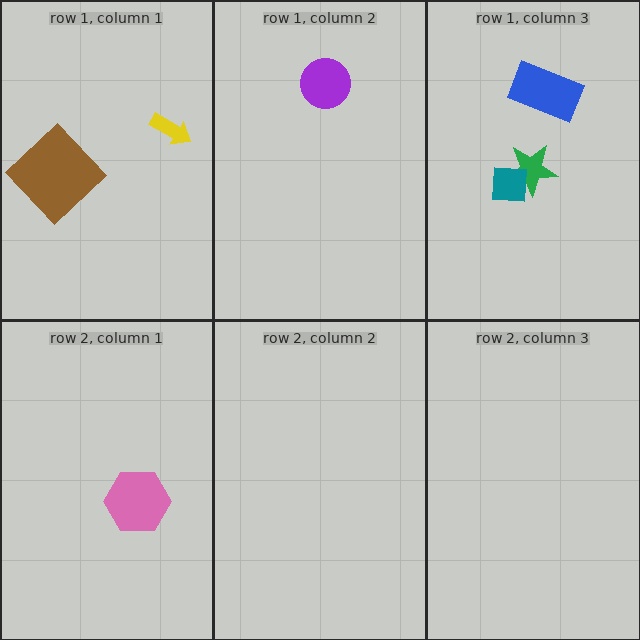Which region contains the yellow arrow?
The row 1, column 1 region.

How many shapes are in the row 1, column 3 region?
3.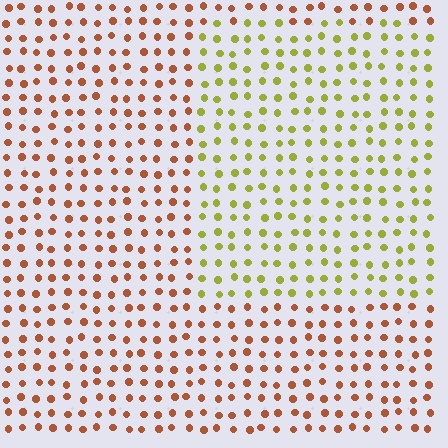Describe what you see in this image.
The image is filled with small brown elements in a uniform arrangement. A rectangle-shaped region is visible where the elements are tinted to a slightly different hue, forming a subtle color boundary.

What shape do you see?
I see a rectangle.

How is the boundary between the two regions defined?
The boundary is defined purely by a slight shift in hue (about 53 degrees). Spacing, size, and orientation are identical on both sides.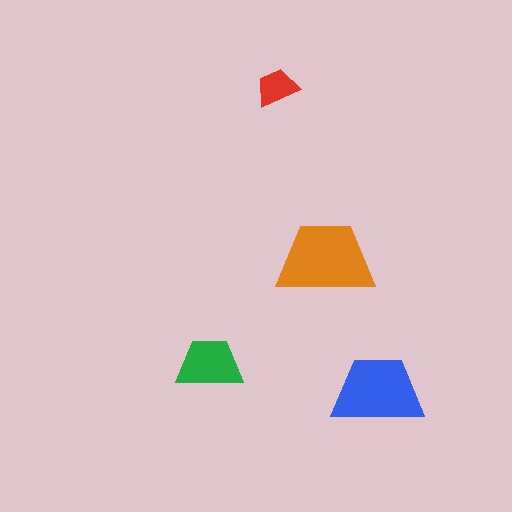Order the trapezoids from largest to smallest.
the orange one, the blue one, the green one, the red one.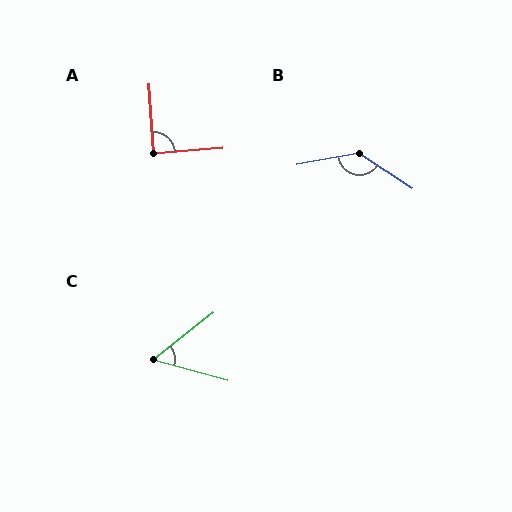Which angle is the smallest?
C, at approximately 54 degrees.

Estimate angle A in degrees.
Approximately 90 degrees.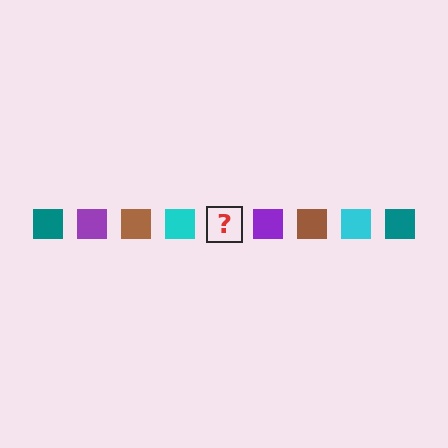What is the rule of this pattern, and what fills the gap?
The rule is that the pattern cycles through teal, purple, brown, cyan squares. The gap should be filled with a teal square.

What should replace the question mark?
The question mark should be replaced with a teal square.